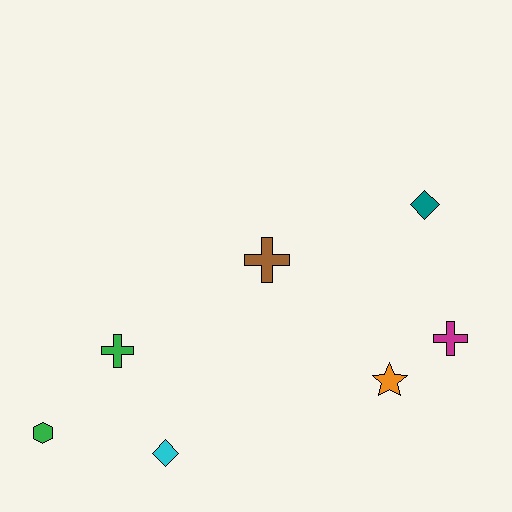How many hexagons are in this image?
There is 1 hexagon.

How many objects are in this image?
There are 7 objects.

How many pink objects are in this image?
There are no pink objects.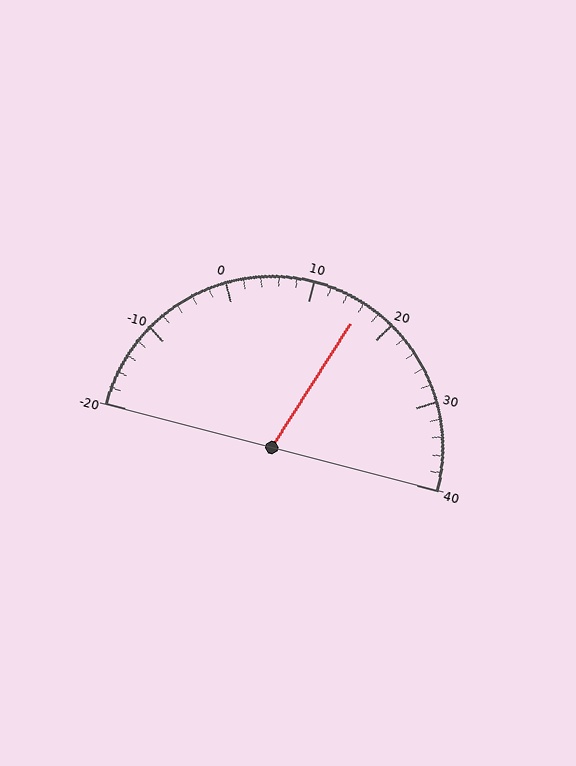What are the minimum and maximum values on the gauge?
The gauge ranges from -20 to 40.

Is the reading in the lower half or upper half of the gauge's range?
The reading is in the upper half of the range (-20 to 40).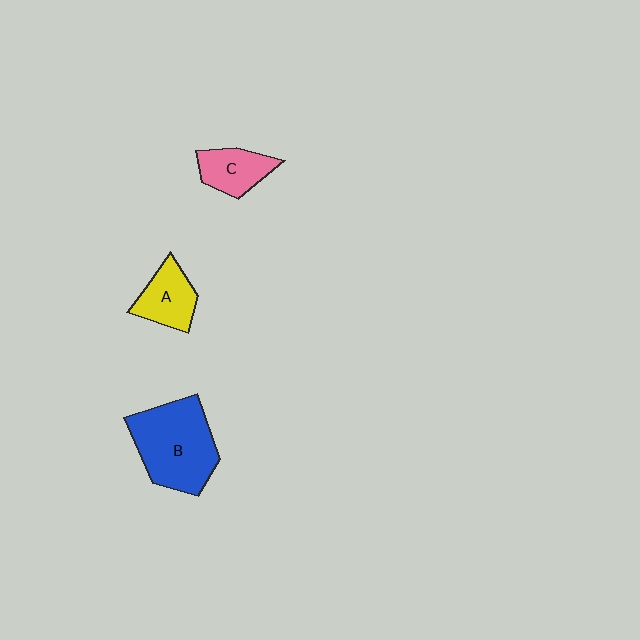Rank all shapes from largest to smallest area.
From largest to smallest: B (blue), A (yellow), C (pink).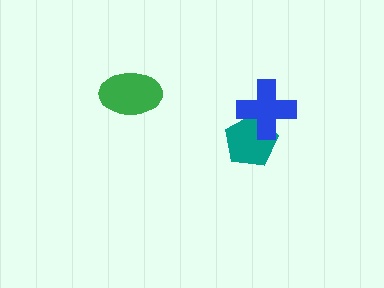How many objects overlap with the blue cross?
1 object overlaps with the blue cross.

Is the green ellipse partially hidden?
No, no other shape covers it.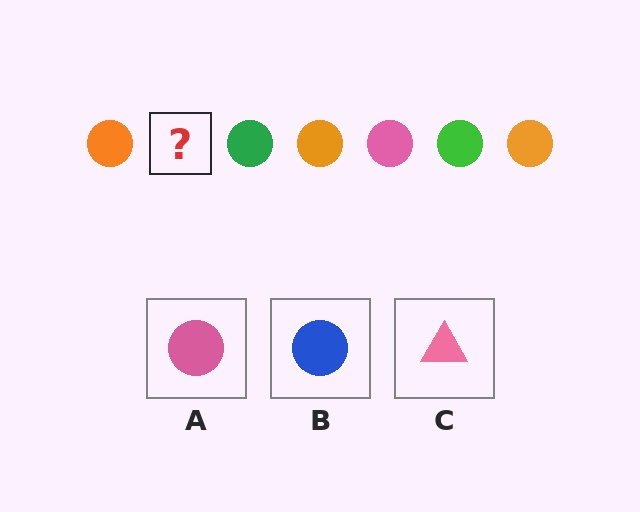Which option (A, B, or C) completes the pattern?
A.